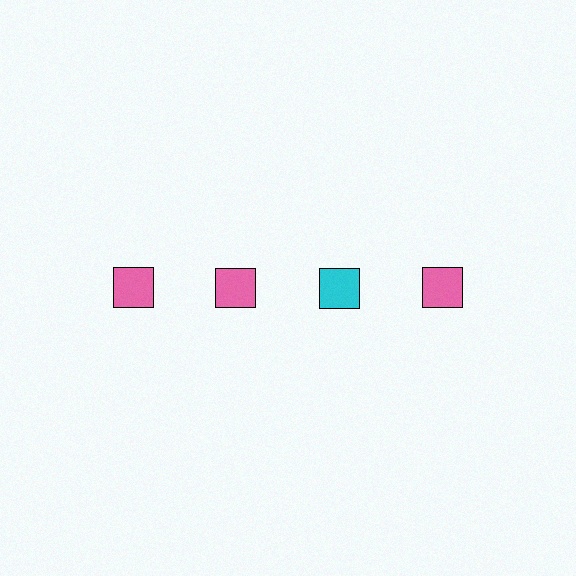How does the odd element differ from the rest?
It has a different color: cyan instead of pink.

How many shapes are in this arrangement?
There are 4 shapes arranged in a grid pattern.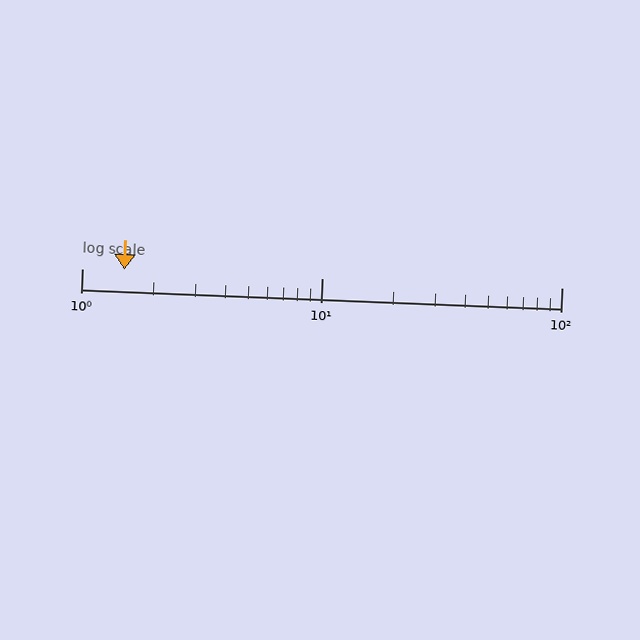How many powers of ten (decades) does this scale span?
The scale spans 2 decades, from 1 to 100.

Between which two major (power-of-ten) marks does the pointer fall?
The pointer is between 1 and 10.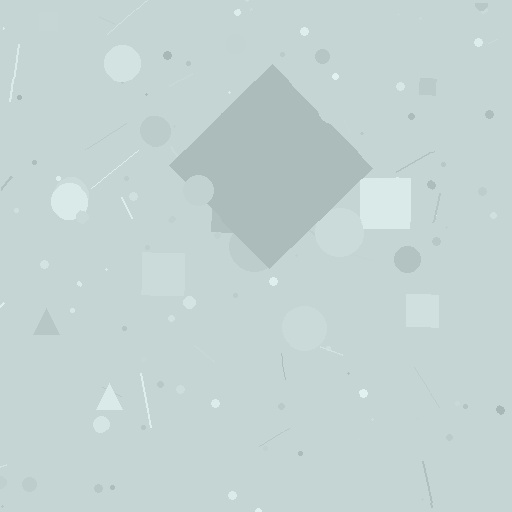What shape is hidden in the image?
A diamond is hidden in the image.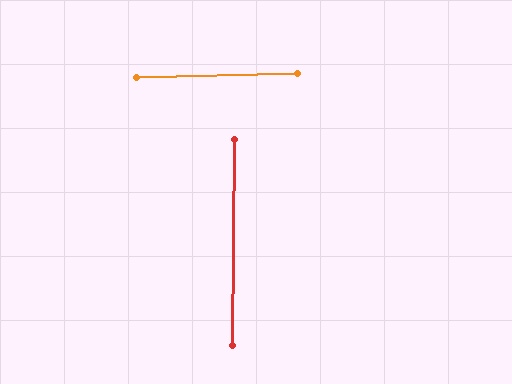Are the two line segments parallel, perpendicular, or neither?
Perpendicular — they meet at approximately 88°.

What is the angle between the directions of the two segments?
Approximately 88 degrees.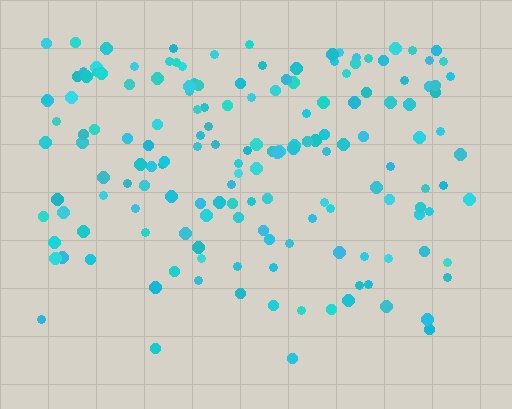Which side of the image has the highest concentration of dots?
The top.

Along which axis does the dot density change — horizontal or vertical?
Vertical.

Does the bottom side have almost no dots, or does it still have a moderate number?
Still a moderate number, just noticeably fewer than the top.